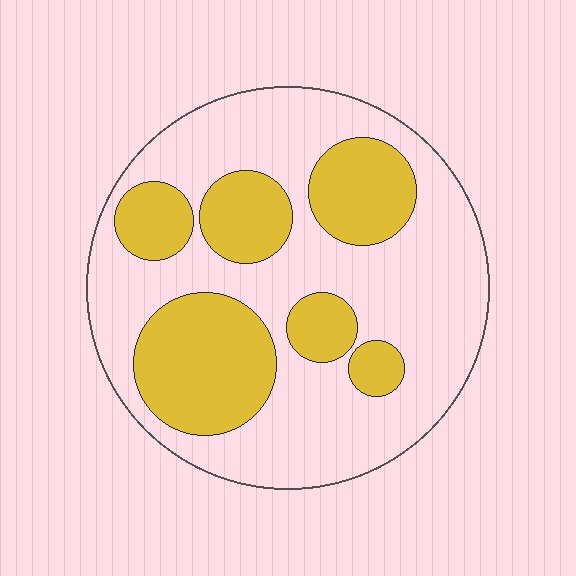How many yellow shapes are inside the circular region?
6.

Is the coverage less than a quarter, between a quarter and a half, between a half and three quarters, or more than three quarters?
Between a quarter and a half.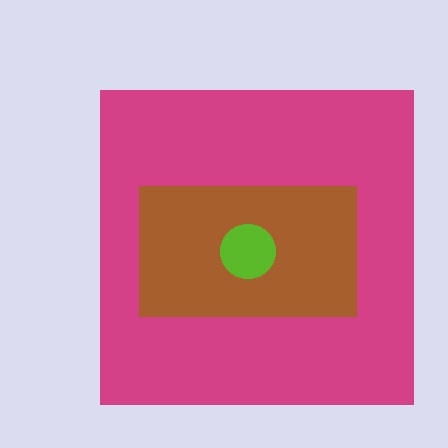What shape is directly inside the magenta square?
The brown rectangle.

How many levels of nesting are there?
3.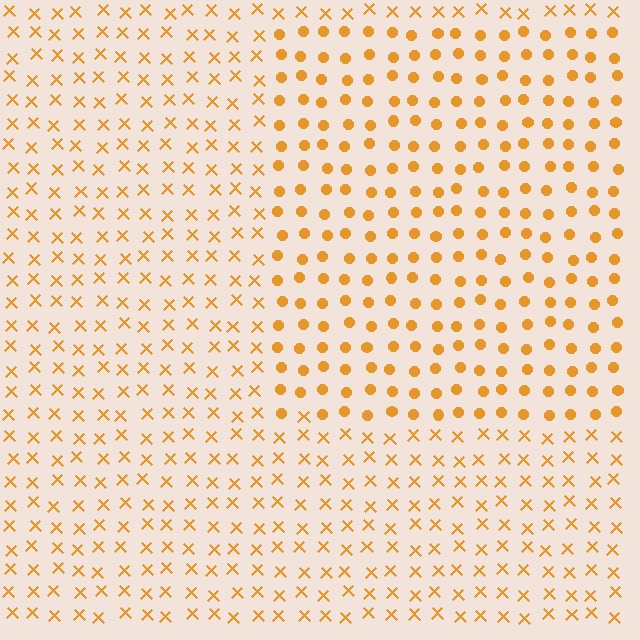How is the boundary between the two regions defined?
The boundary is defined by a change in element shape: circles inside vs. X marks outside. All elements share the same color and spacing.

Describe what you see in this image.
The image is filled with small orange elements arranged in a uniform grid. A rectangle-shaped region contains circles, while the surrounding area contains X marks. The boundary is defined purely by the change in element shape.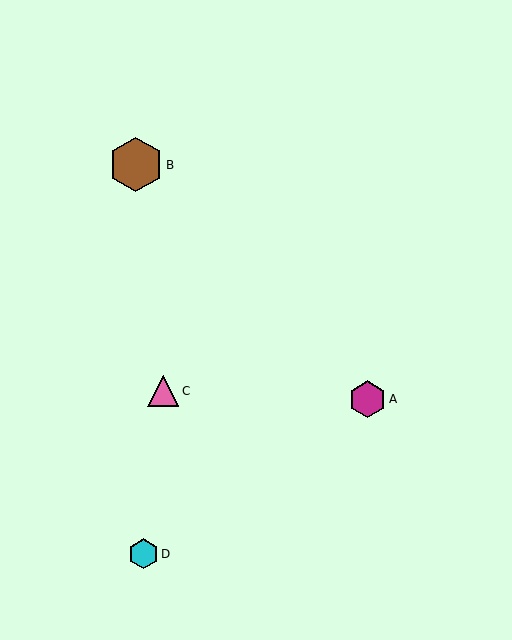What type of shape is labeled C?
Shape C is a pink triangle.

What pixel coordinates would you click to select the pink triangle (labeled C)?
Click at (163, 391) to select the pink triangle C.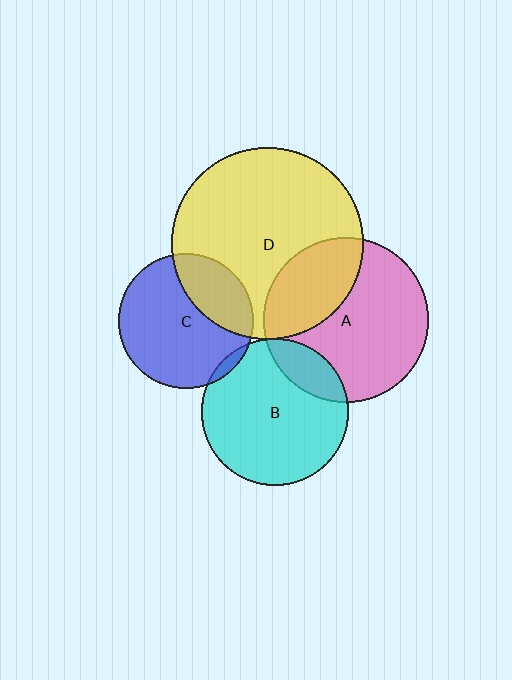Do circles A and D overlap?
Yes.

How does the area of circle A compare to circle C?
Approximately 1.5 times.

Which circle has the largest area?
Circle D (yellow).